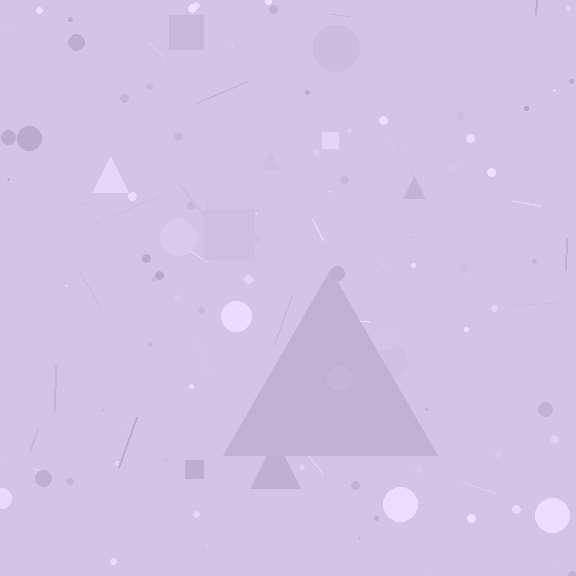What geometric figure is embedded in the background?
A triangle is embedded in the background.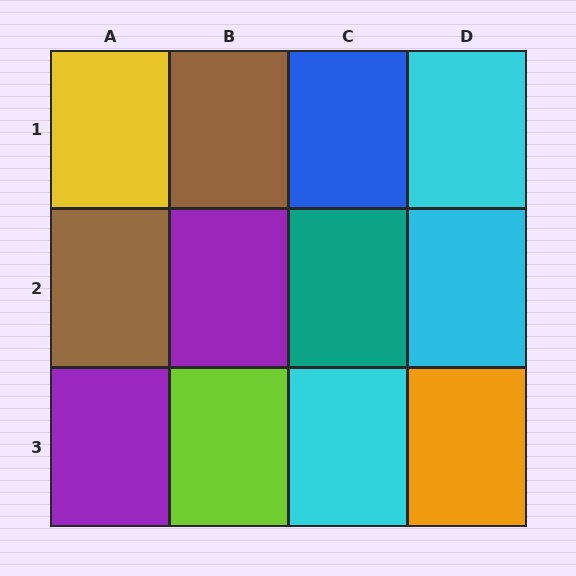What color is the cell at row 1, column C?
Blue.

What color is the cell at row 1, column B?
Brown.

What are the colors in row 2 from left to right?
Brown, purple, teal, cyan.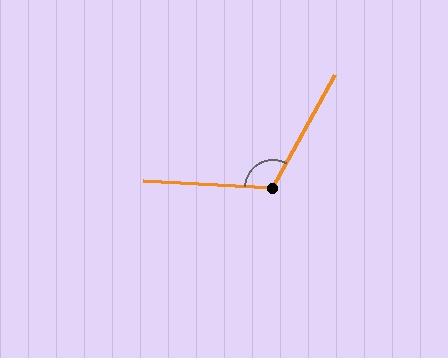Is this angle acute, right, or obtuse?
It is obtuse.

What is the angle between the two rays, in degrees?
Approximately 116 degrees.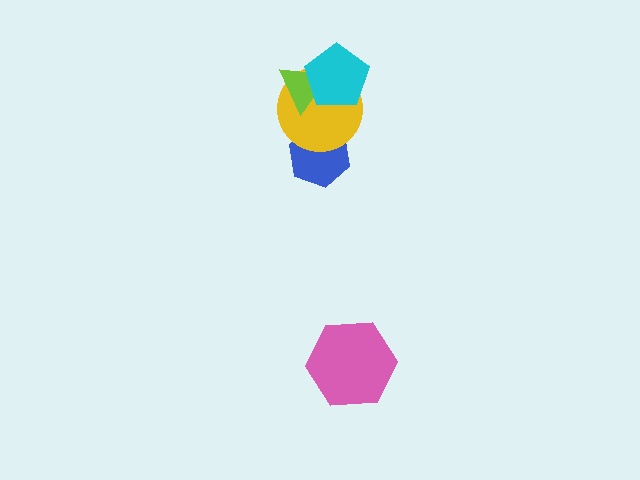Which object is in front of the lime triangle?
The cyan pentagon is in front of the lime triangle.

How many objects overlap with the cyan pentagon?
2 objects overlap with the cyan pentagon.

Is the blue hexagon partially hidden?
Yes, it is partially covered by another shape.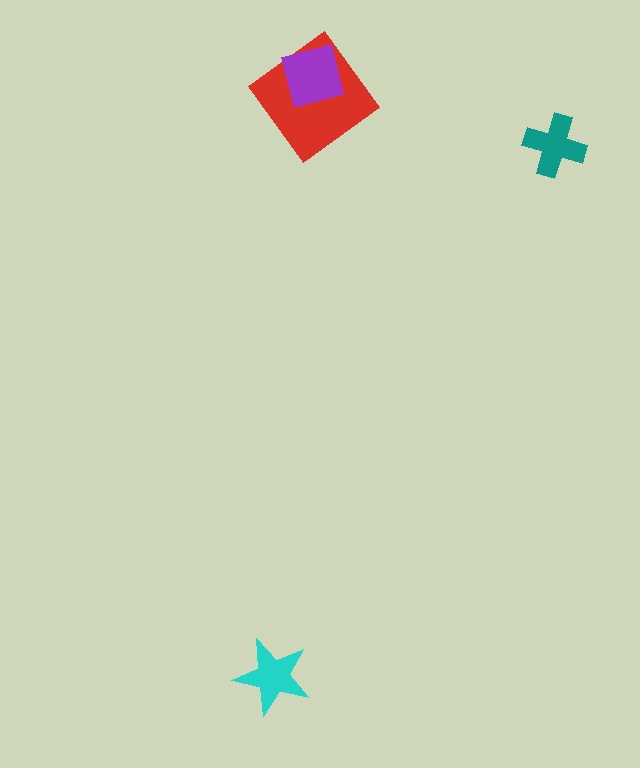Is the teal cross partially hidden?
No, no other shape covers it.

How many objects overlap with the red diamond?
1 object overlaps with the red diamond.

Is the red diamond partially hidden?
Yes, it is partially covered by another shape.